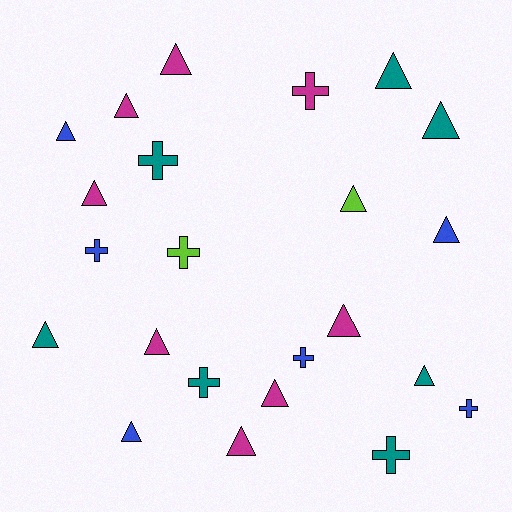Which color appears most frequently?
Magenta, with 8 objects.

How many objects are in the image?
There are 23 objects.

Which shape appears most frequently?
Triangle, with 15 objects.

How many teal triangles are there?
There are 4 teal triangles.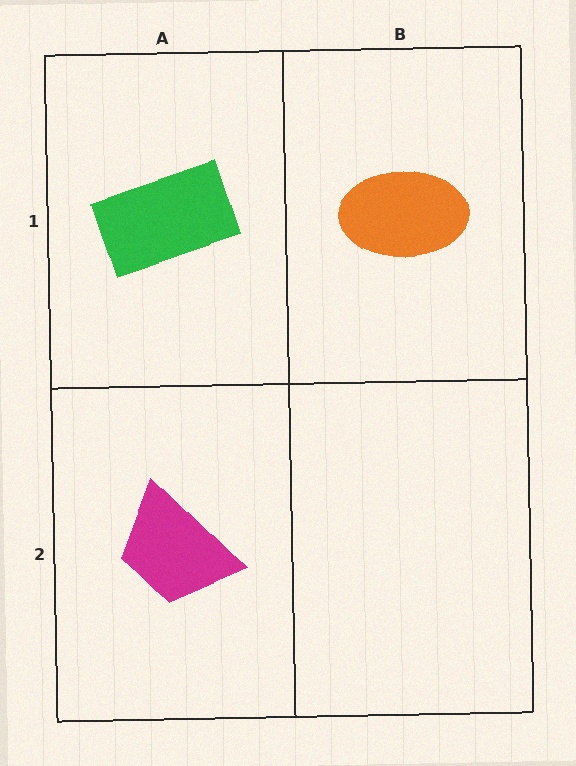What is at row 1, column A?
A green rectangle.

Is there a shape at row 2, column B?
No, that cell is empty.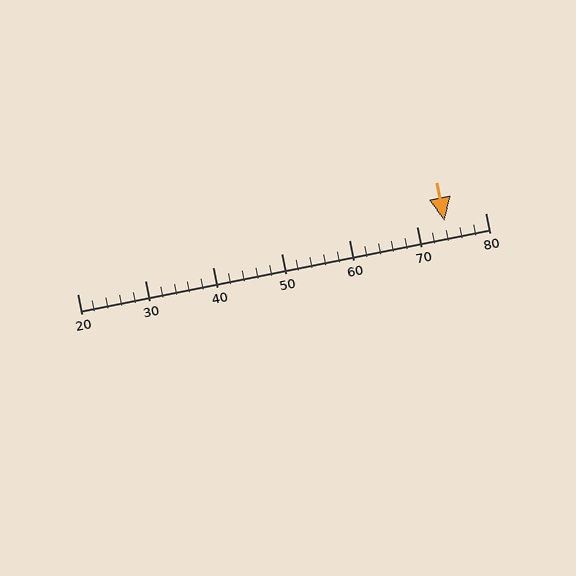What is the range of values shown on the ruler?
The ruler shows values from 20 to 80.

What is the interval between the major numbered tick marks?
The major tick marks are spaced 10 units apart.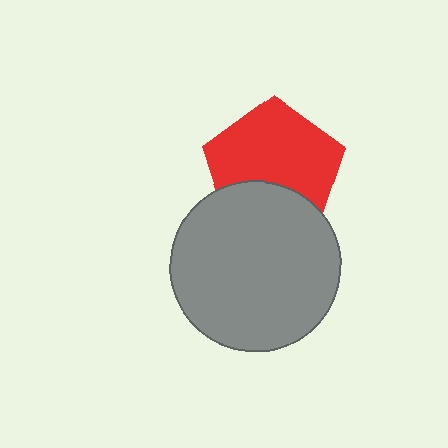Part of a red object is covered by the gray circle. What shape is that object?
It is a pentagon.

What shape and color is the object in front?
The object in front is a gray circle.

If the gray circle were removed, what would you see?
You would see the complete red pentagon.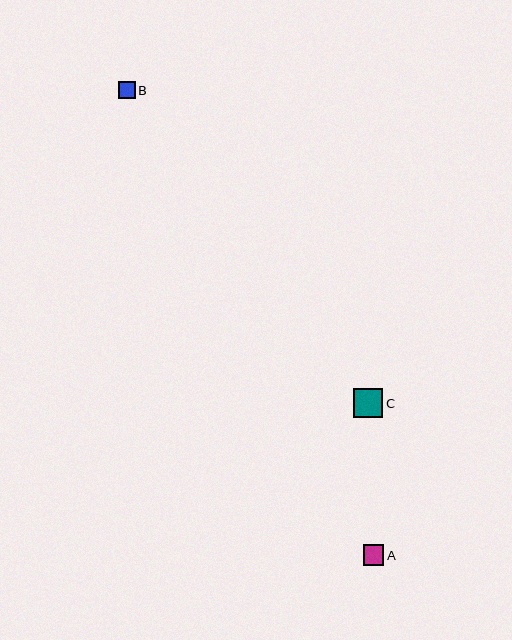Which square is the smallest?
Square B is the smallest with a size of approximately 17 pixels.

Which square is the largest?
Square C is the largest with a size of approximately 29 pixels.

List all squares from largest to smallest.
From largest to smallest: C, A, B.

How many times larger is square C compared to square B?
Square C is approximately 1.7 times the size of square B.